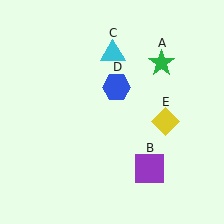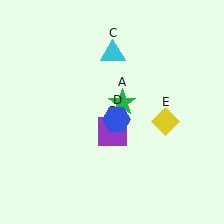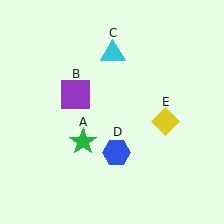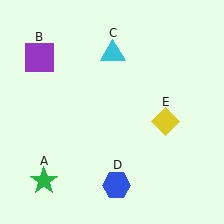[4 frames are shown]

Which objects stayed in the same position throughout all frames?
Cyan triangle (object C) and yellow diamond (object E) remained stationary.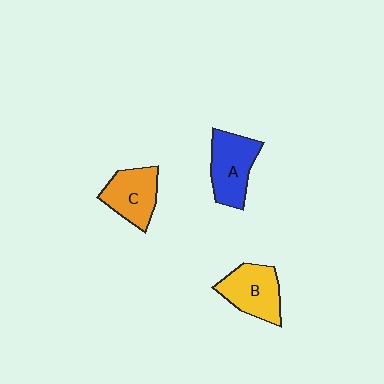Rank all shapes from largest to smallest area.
From largest to smallest: A (blue), B (yellow), C (orange).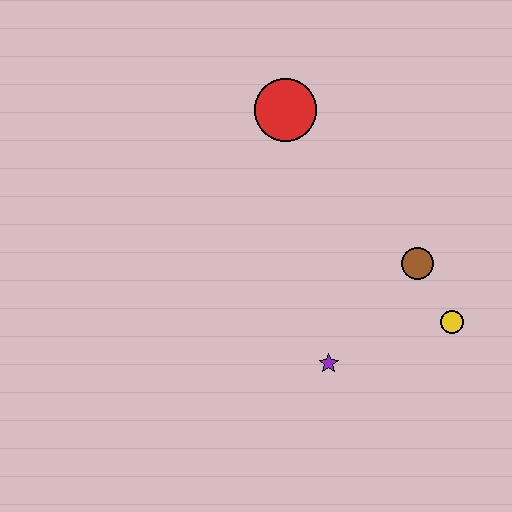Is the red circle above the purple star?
Yes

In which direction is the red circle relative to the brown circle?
The red circle is above the brown circle.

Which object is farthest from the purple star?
The red circle is farthest from the purple star.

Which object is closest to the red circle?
The brown circle is closest to the red circle.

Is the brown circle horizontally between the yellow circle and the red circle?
Yes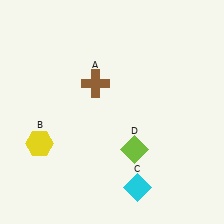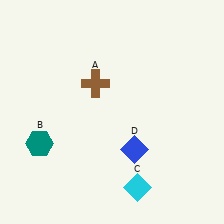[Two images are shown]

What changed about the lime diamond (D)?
In Image 1, D is lime. In Image 2, it changed to blue.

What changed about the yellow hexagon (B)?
In Image 1, B is yellow. In Image 2, it changed to teal.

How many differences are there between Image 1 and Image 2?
There are 2 differences between the two images.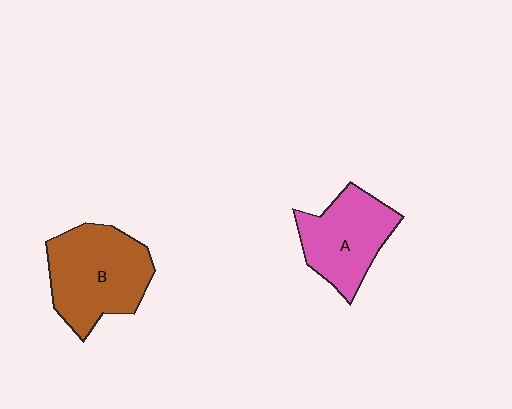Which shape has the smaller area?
Shape A (pink).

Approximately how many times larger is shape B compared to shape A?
Approximately 1.2 times.